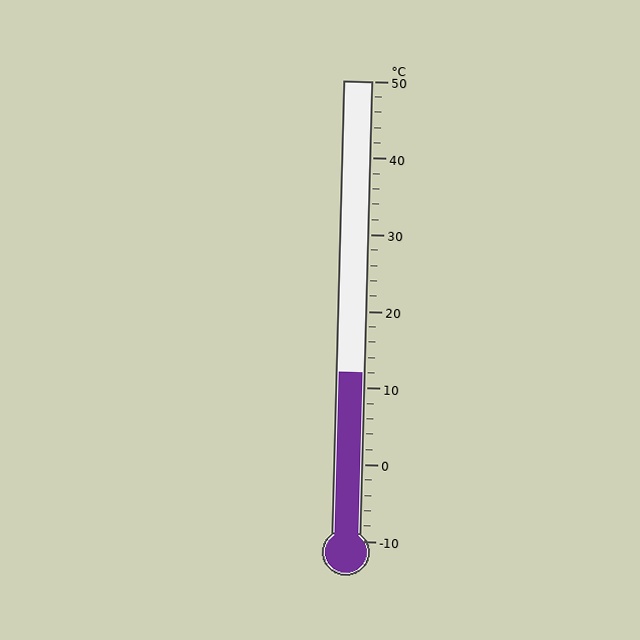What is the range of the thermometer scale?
The thermometer scale ranges from -10°C to 50°C.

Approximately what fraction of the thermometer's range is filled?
The thermometer is filled to approximately 35% of its range.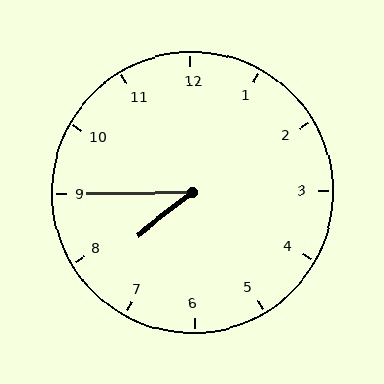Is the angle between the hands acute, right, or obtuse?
It is acute.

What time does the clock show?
7:45.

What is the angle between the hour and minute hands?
Approximately 38 degrees.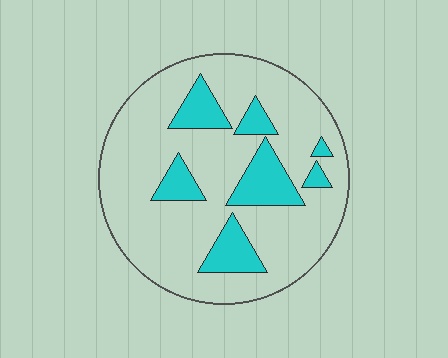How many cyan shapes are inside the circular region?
7.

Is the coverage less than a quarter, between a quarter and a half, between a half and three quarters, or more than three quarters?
Less than a quarter.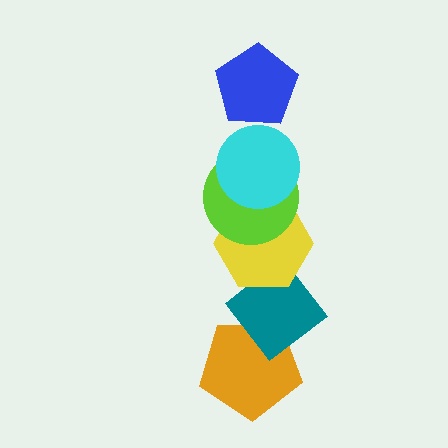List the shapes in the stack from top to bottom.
From top to bottom: the blue pentagon, the cyan circle, the lime circle, the yellow hexagon, the teal diamond, the orange pentagon.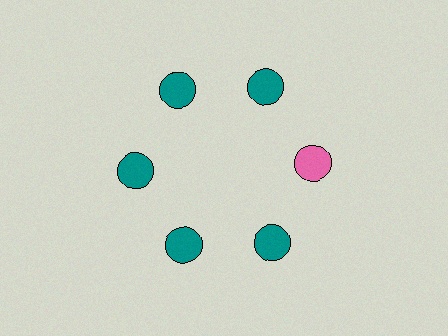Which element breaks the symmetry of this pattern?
The pink circle at roughly the 3 o'clock position breaks the symmetry. All other shapes are teal circles.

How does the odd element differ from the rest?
It has a different color: pink instead of teal.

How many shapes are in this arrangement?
There are 6 shapes arranged in a ring pattern.